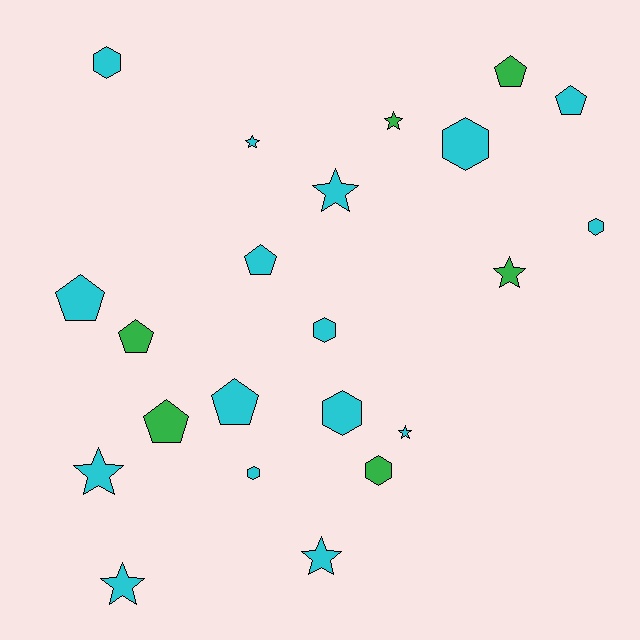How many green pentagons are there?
There are 3 green pentagons.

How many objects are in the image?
There are 22 objects.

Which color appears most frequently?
Cyan, with 16 objects.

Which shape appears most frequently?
Star, with 8 objects.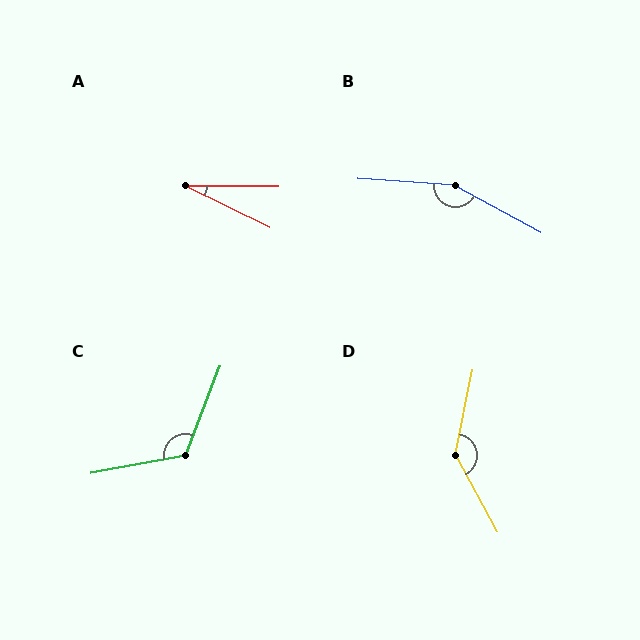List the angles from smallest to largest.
A (26°), C (121°), D (140°), B (156°).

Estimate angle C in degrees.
Approximately 121 degrees.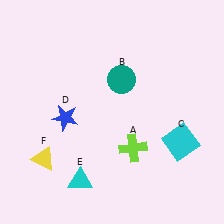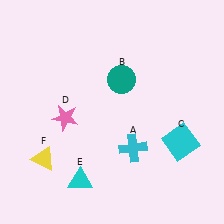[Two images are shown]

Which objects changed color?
A changed from lime to cyan. D changed from blue to pink.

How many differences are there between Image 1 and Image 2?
There are 2 differences between the two images.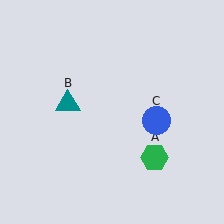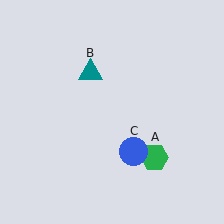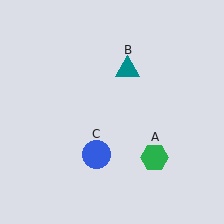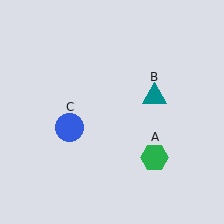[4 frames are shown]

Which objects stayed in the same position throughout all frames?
Green hexagon (object A) remained stationary.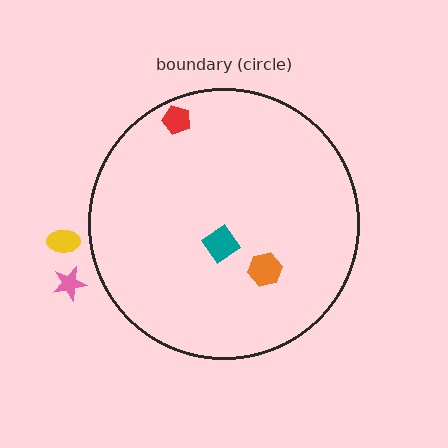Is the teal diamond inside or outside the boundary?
Inside.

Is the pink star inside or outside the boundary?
Outside.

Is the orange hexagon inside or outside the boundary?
Inside.